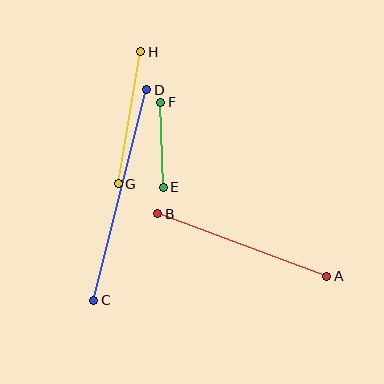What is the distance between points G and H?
The distance is approximately 134 pixels.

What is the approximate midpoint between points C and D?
The midpoint is at approximately (120, 195) pixels.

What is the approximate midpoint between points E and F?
The midpoint is at approximately (162, 145) pixels.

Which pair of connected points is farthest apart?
Points C and D are farthest apart.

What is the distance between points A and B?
The distance is approximately 180 pixels.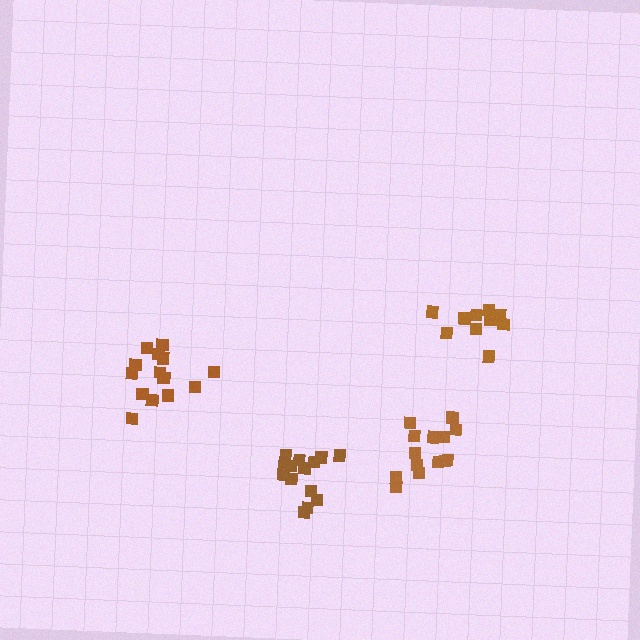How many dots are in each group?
Group 1: 14 dots, Group 2: 14 dots, Group 3: 12 dots, Group 4: 14 dots (54 total).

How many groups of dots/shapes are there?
There are 4 groups.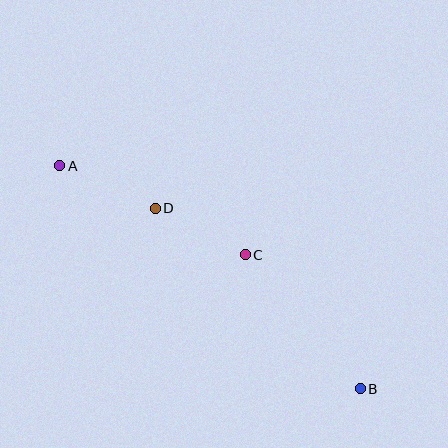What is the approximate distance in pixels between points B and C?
The distance between B and C is approximately 177 pixels.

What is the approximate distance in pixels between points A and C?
The distance between A and C is approximately 206 pixels.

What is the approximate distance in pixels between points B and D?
The distance between B and D is approximately 273 pixels.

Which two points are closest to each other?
Points C and D are closest to each other.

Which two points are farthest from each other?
Points A and B are farthest from each other.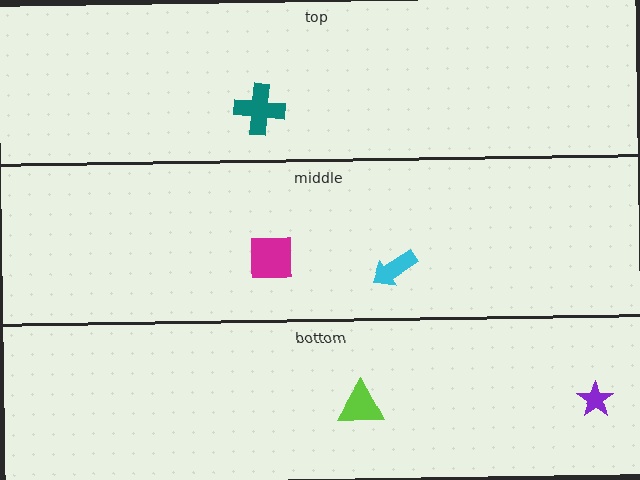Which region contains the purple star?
The bottom region.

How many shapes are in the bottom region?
2.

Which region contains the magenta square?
The middle region.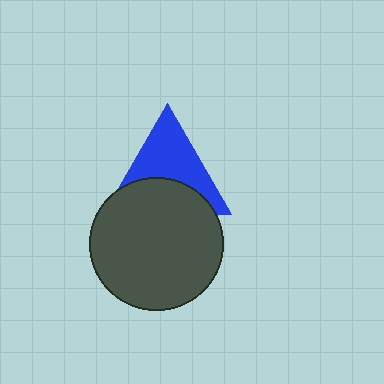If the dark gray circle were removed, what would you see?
You would see the complete blue triangle.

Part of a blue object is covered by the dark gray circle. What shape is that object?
It is a triangle.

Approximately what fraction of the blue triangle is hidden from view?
Roughly 44% of the blue triangle is hidden behind the dark gray circle.